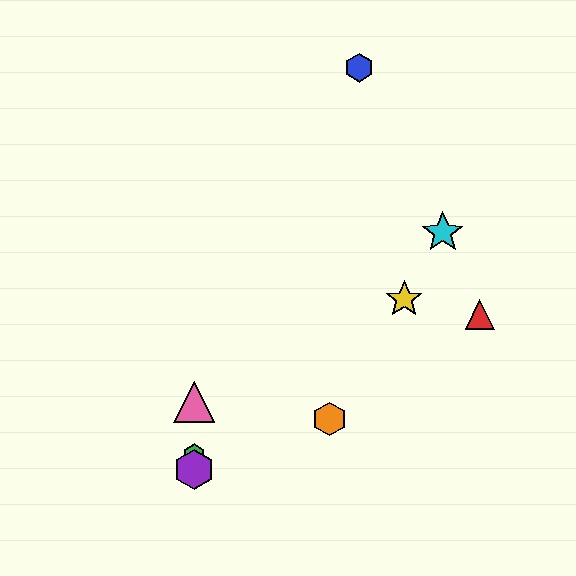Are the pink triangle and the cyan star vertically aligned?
No, the pink triangle is at x≈194 and the cyan star is at x≈443.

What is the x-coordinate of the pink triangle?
The pink triangle is at x≈194.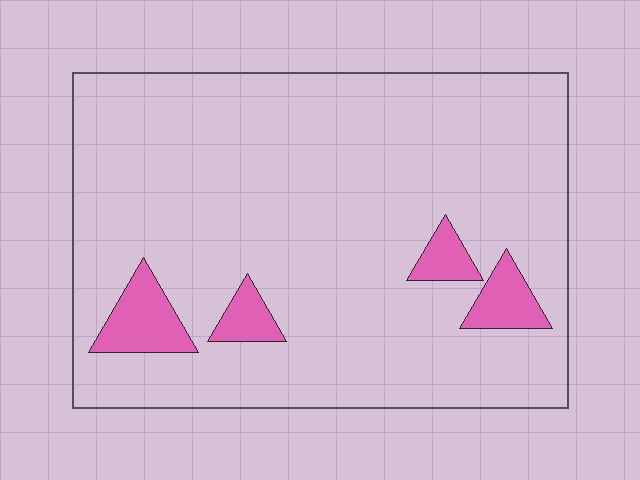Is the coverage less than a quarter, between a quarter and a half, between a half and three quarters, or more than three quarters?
Less than a quarter.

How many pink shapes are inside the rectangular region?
4.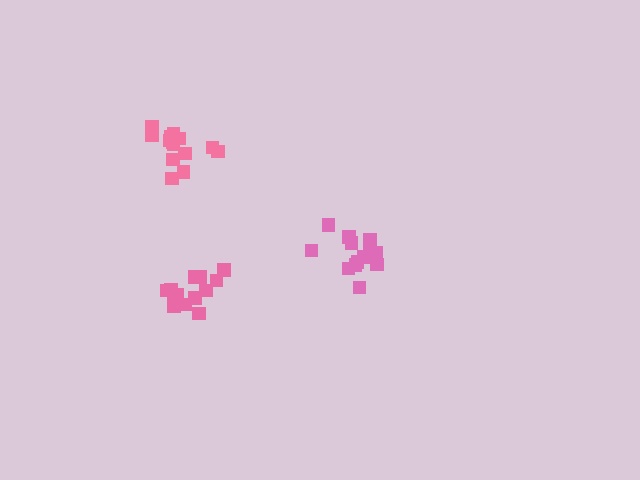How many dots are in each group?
Group 1: 13 dots, Group 2: 13 dots, Group 3: 16 dots (42 total).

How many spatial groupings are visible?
There are 3 spatial groupings.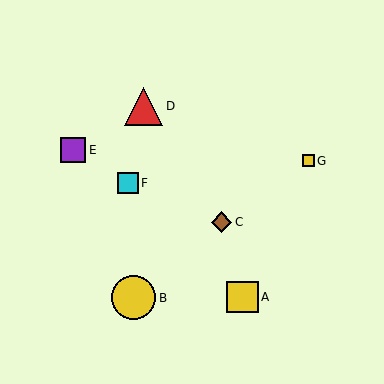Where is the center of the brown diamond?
The center of the brown diamond is at (221, 222).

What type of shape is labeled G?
Shape G is a yellow square.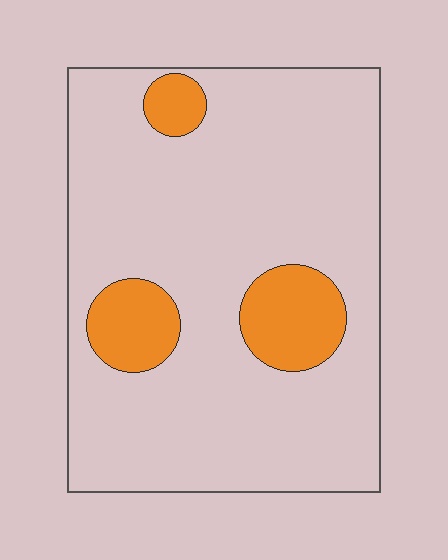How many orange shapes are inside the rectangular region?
3.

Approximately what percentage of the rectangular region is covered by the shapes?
Approximately 15%.